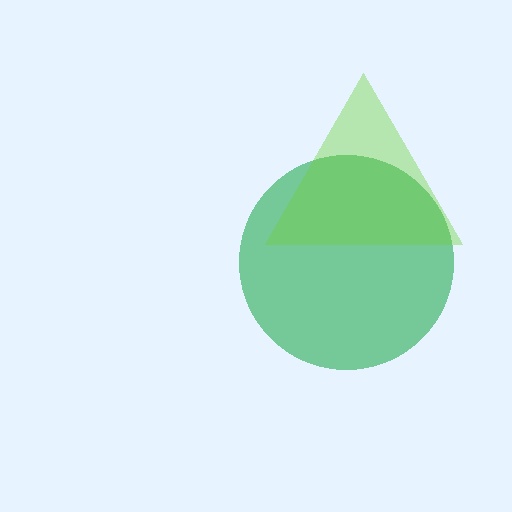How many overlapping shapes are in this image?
There are 2 overlapping shapes in the image.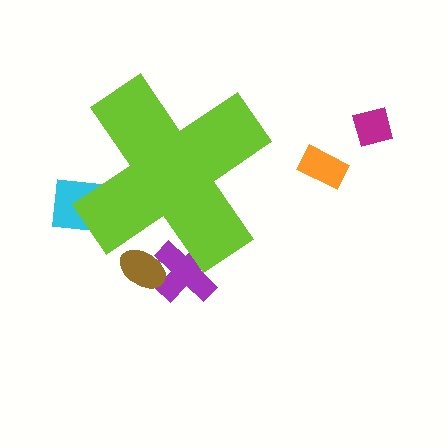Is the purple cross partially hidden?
Yes, the purple cross is partially hidden behind the lime cross.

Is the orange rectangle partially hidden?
No, the orange rectangle is fully visible.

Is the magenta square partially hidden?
No, the magenta square is fully visible.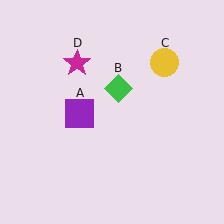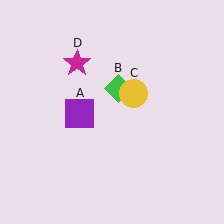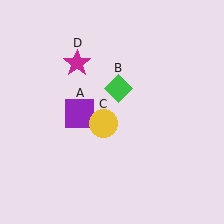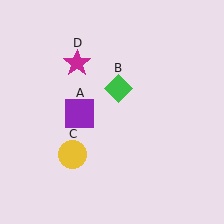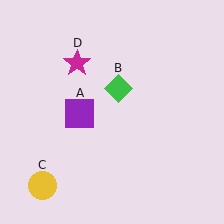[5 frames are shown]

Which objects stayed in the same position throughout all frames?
Purple square (object A) and green diamond (object B) and magenta star (object D) remained stationary.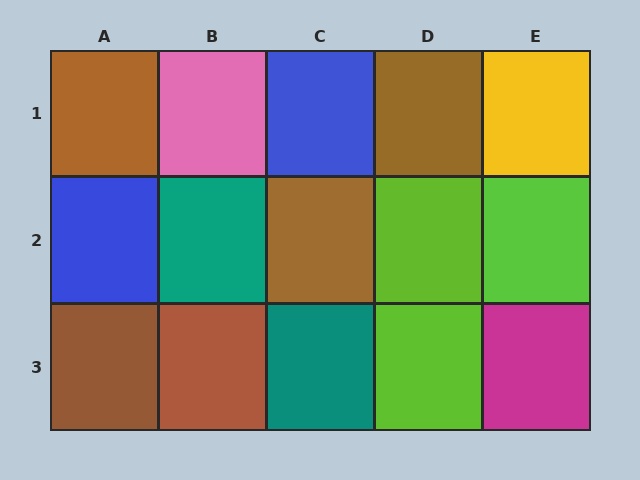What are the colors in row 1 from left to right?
Brown, pink, blue, brown, yellow.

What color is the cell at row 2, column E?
Lime.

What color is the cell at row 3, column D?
Lime.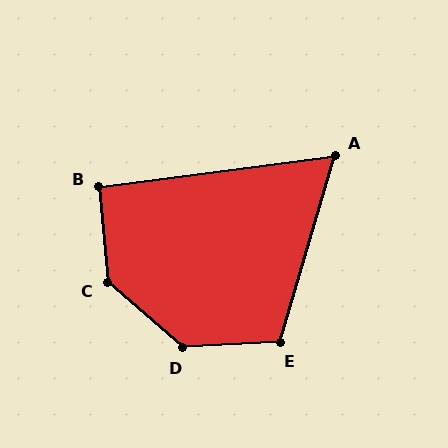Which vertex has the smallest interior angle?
A, at approximately 66 degrees.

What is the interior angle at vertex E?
Approximately 110 degrees (obtuse).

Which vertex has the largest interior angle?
C, at approximately 136 degrees.